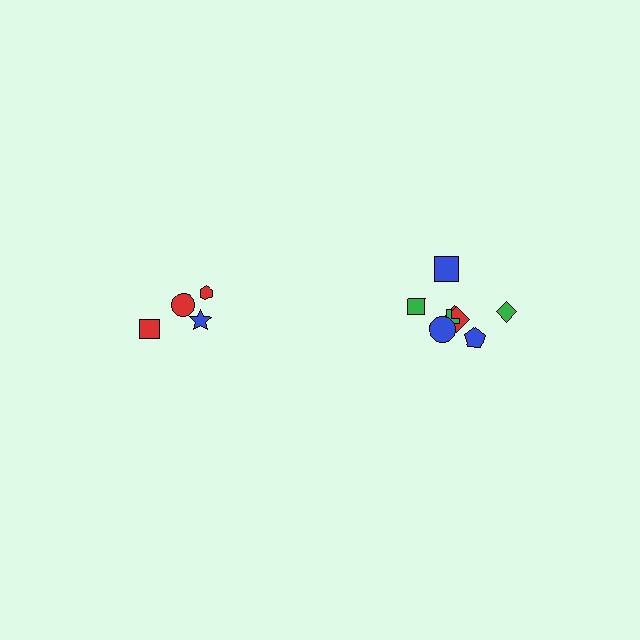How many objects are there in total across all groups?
There are 12 objects.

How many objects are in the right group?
There are 8 objects.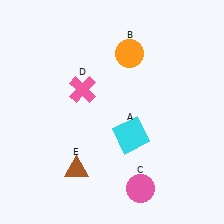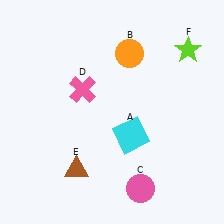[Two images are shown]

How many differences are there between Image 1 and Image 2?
There is 1 difference between the two images.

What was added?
A lime star (F) was added in Image 2.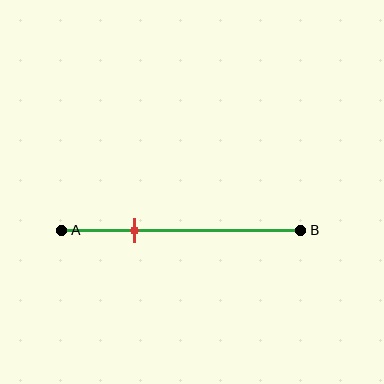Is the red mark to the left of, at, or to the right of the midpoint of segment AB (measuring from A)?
The red mark is to the left of the midpoint of segment AB.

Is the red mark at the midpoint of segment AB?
No, the mark is at about 30% from A, not at the 50% midpoint.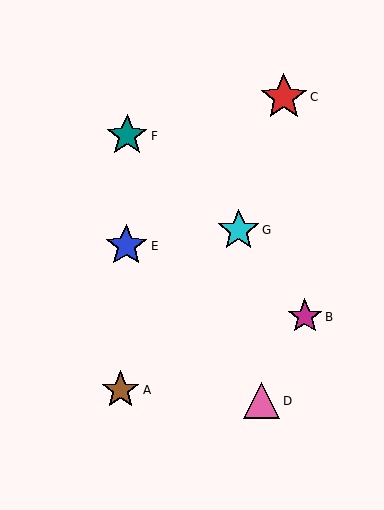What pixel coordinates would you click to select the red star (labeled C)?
Click at (284, 97) to select the red star C.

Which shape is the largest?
The red star (labeled C) is the largest.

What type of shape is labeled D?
Shape D is a pink triangle.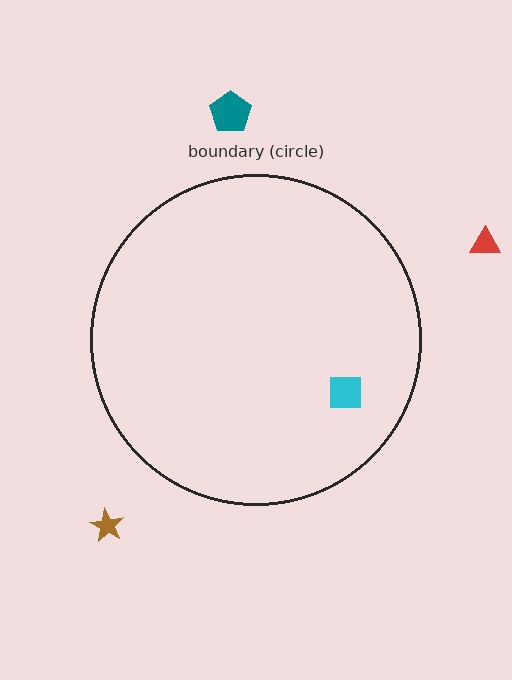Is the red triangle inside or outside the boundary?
Outside.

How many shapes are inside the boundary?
1 inside, 3 outside.